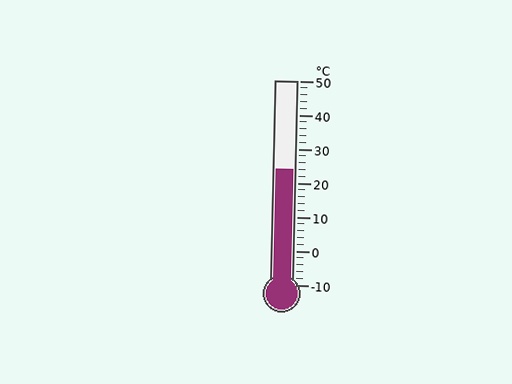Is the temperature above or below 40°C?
The temperature is below 40°C.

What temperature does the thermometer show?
The thermometer shows approximately 24°C.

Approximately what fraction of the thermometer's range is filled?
The thermometer is filled to approximately 55% of its range.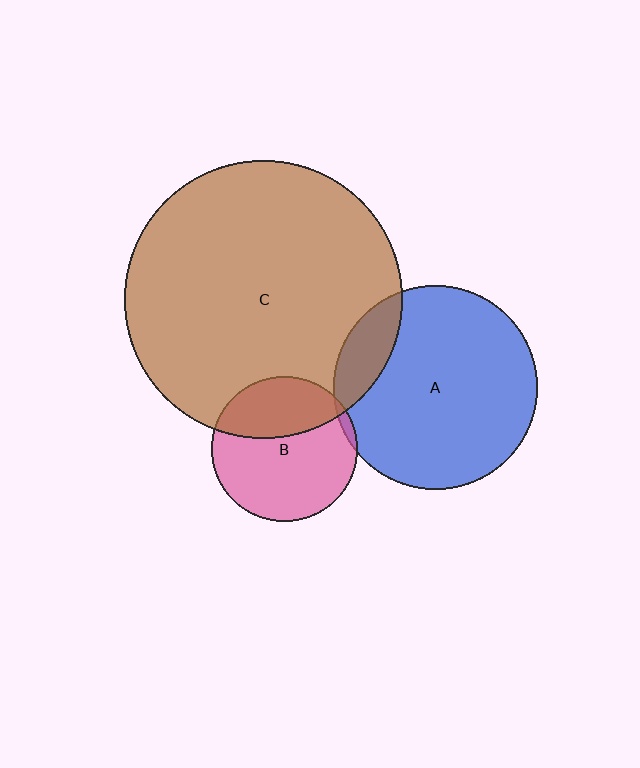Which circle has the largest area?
Circle C (brown).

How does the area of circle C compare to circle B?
Approximately 3.6 times.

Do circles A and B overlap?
Yes.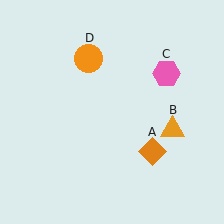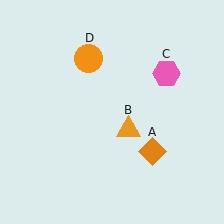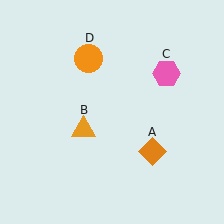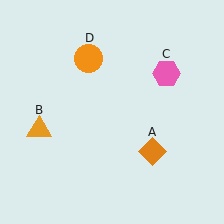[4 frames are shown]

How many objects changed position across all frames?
1 object changed position: orange triangle (object B).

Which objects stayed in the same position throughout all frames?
Orange diamond (object A) and pink hexagon (object C) and orange circle (object D) remained stationary.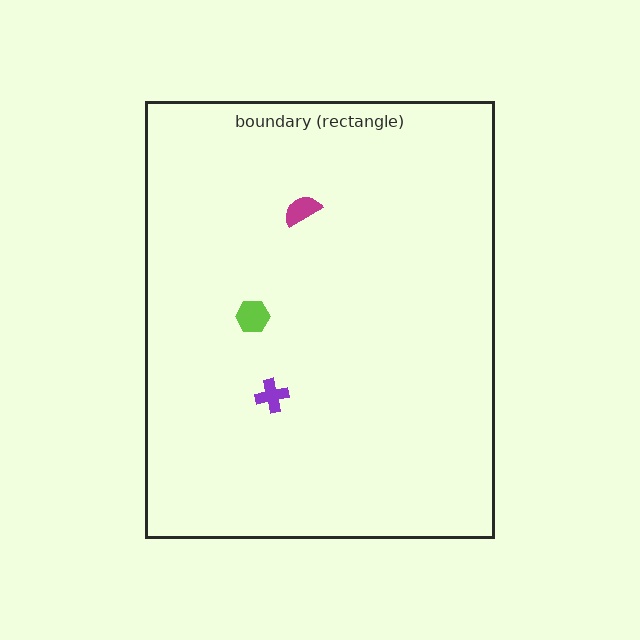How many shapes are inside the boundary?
3 inside, 0 outside.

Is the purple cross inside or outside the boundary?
Inside.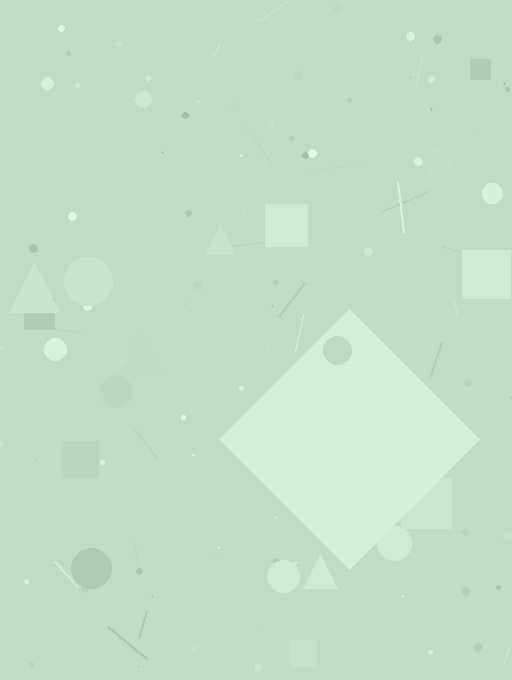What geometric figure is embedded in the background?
A diamond is embedded in the background.